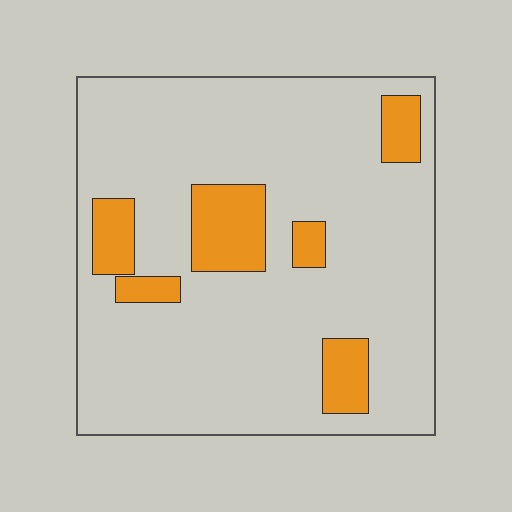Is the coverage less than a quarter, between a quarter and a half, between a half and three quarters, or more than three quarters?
Less than a quarter.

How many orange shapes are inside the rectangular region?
6.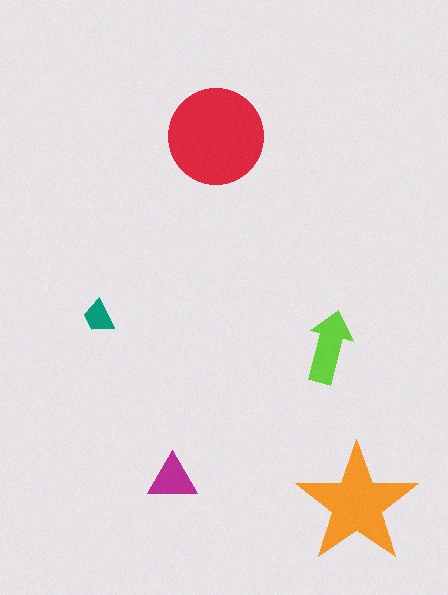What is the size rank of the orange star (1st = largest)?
2nd.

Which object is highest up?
The red circle is topmost.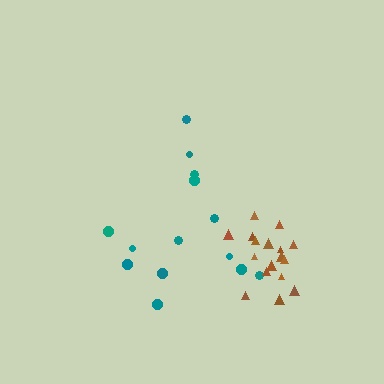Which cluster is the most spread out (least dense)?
Teal.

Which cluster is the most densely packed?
Brown.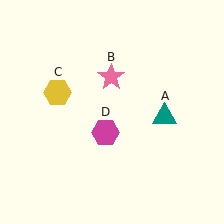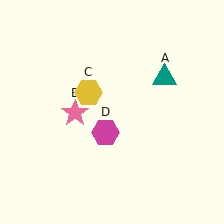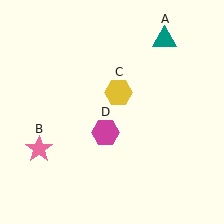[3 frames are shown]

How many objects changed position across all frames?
3 objects changed position: teal triangle (object A), pink star (object B), yellow hexagon (object C).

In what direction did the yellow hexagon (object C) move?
The yellow hexagon (object C) moved right.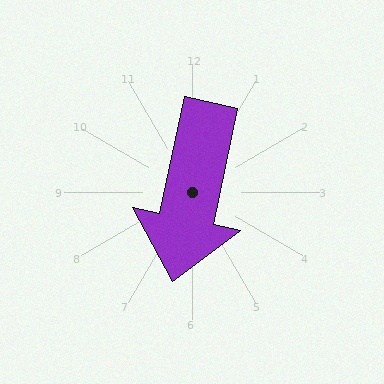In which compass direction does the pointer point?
South.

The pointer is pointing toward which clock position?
Roughly 6 o'clock.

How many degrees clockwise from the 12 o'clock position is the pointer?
Approximately 192 degrees.